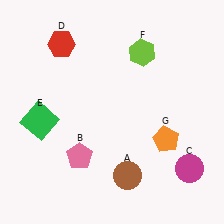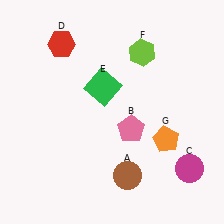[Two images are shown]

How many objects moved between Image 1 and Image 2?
2 objects moved between the two images.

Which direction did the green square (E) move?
The green square (E) moved right.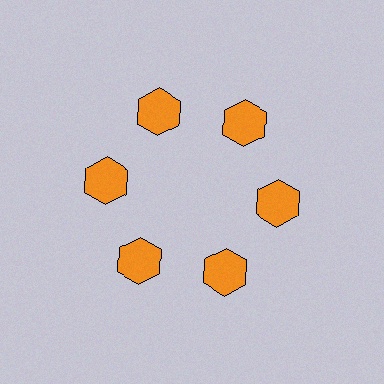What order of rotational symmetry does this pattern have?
This pattern has 6-fold rotational symmetry.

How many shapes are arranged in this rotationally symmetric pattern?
There are 6 shapes, arranged in 6 groups of 1.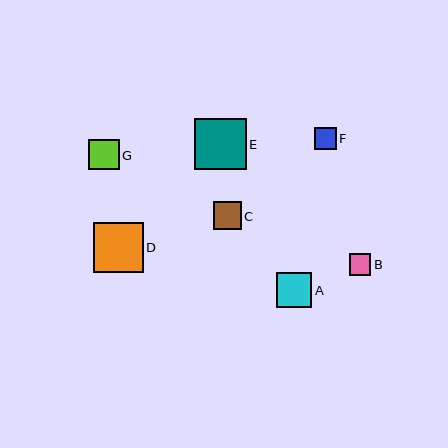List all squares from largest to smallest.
From largest to smallest: E, D, A, G, C, B, F.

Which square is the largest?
Square E is the largest with a size of approximately 51 pixels.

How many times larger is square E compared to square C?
Square E is approximately 1.8 times the size of square C.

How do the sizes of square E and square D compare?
Square E and square D are approximately the same size.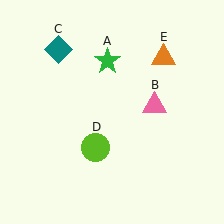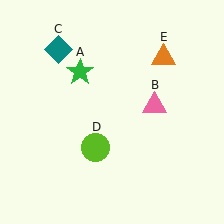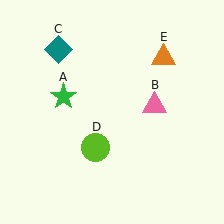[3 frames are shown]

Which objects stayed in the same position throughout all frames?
Pink triangle (object B) and teal diamond (object C) and lime circle (object D) and orange triangle (object E) remained stationary.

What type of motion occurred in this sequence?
The green star (object A) rotated counterclockwise around the center of the scene.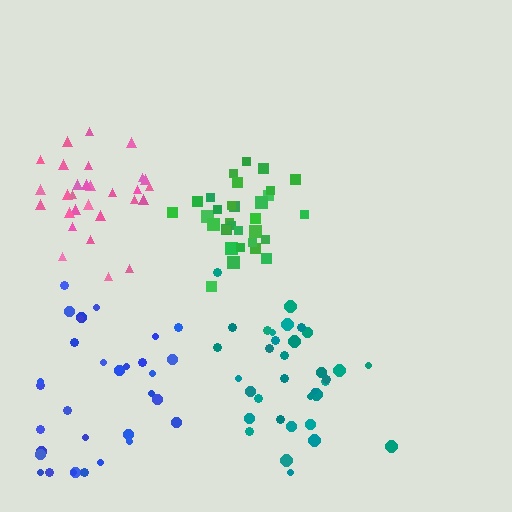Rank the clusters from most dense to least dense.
green, pink, teal, blue.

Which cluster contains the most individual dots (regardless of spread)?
Teal (34).